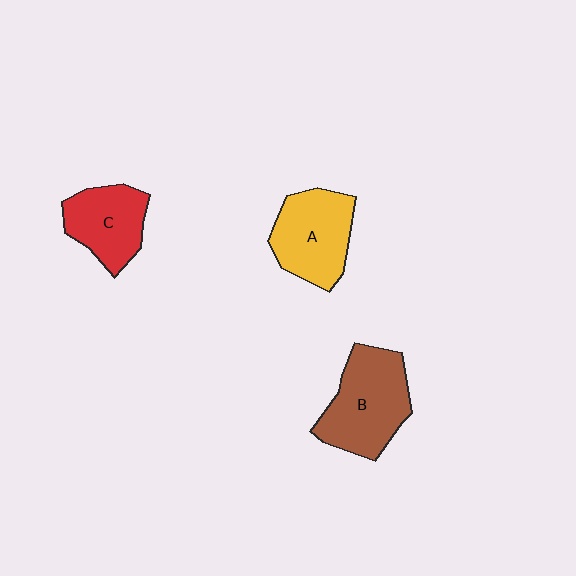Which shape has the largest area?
Shape B (brown).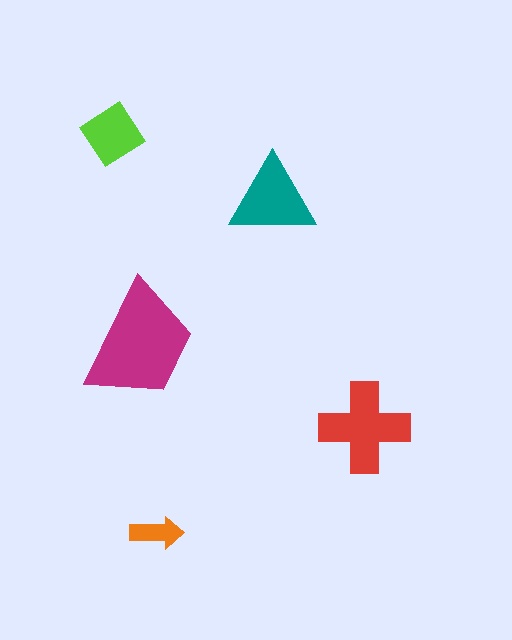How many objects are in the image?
There are 5 objects in the image.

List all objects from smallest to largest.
The orange arrow, the lime diamond, the teal triangle, the red cross, the magenta trapezoid.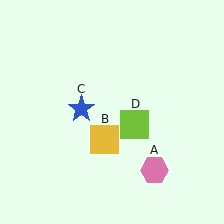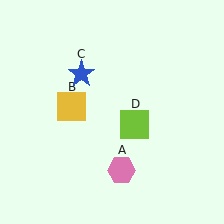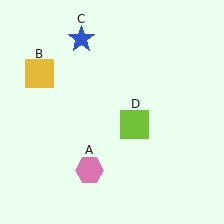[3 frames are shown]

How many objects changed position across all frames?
3 objects changed position: pink hexagon (object A), yellow square (object B), blue star (object C).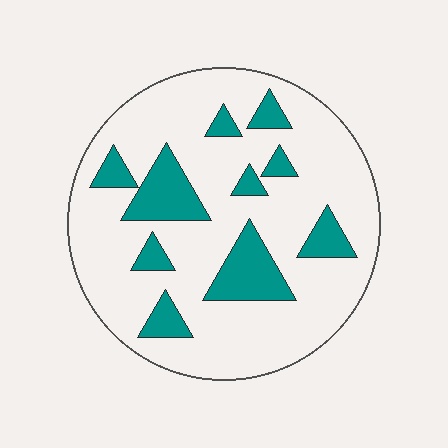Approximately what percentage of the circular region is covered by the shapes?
Approximately 20%.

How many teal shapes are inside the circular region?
10.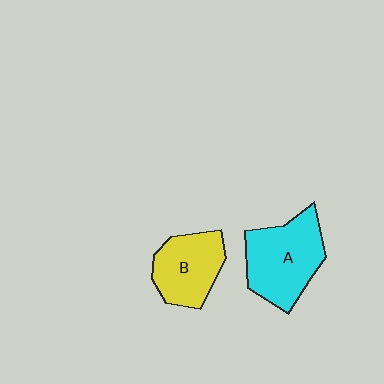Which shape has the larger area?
Shape A (cyan).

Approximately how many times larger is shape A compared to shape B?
Approximately 1.3 times.